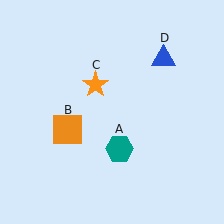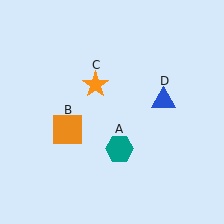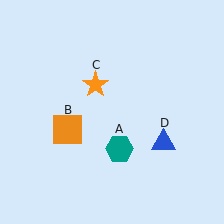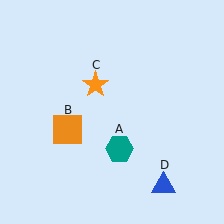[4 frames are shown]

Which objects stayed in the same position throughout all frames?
Teal hexagon (object A) and orange square (object B) and orange star (object C) remained stationary.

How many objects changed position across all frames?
1 object changed position: blue triangle (object D).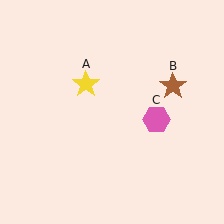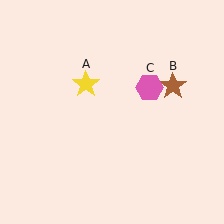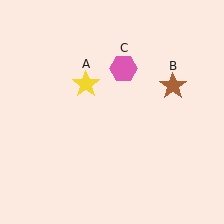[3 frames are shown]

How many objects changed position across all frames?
1 object changed position: pink hexagon (object C).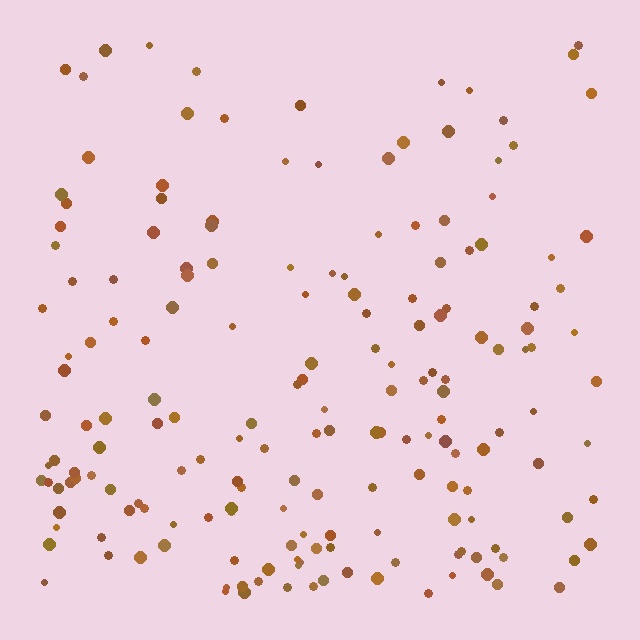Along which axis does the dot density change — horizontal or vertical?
Vertical.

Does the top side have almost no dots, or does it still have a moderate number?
Still a moderate number, just noticeably fewer than the bottom.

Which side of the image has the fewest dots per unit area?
The top.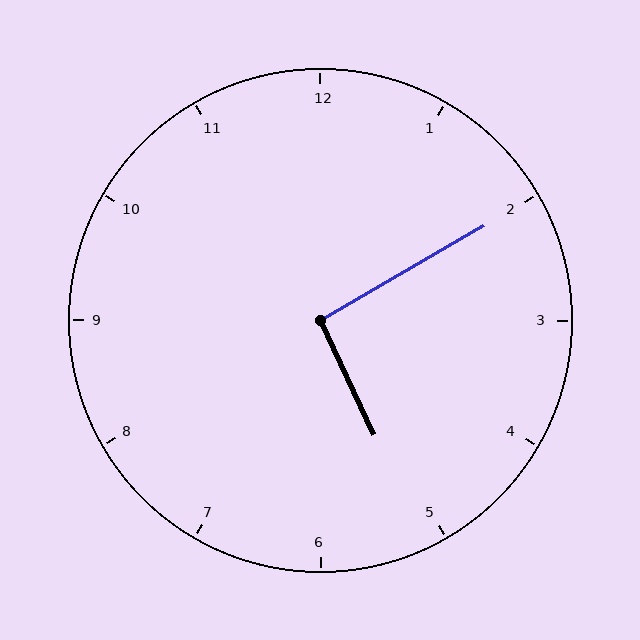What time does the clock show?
5:10.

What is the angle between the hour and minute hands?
Approximately 95 degrees.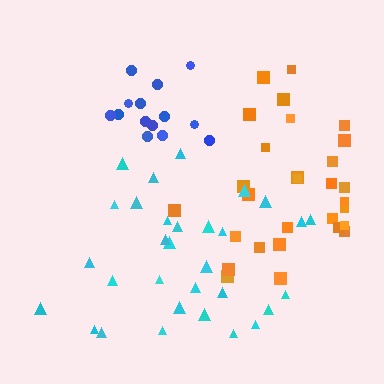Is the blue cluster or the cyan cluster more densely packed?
Blue.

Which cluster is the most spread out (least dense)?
Cyan.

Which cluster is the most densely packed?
Blue.